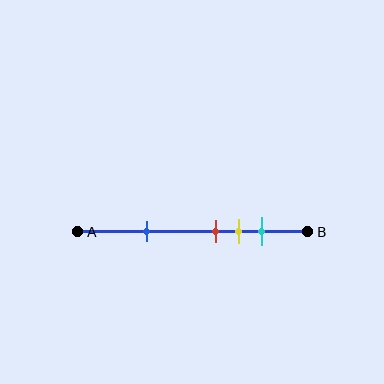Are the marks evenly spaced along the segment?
No, the marks are not evenly spaced.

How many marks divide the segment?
There are 4 marks dividing the segment.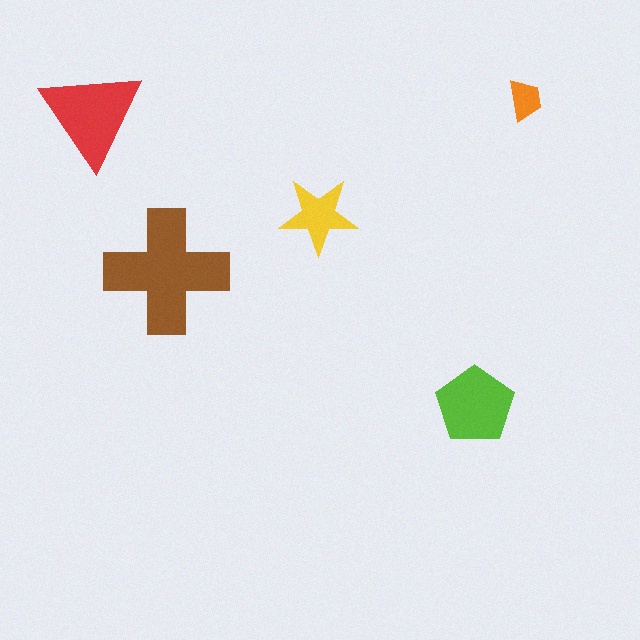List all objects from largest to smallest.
The brown cross, the red triangle, the lime pentagon, the yellow star, the orange trapezoid.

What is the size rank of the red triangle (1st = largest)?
2nd.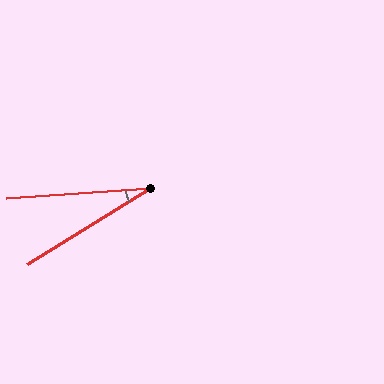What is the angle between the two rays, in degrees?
Approximately 28 degrees.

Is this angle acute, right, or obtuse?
It is acute.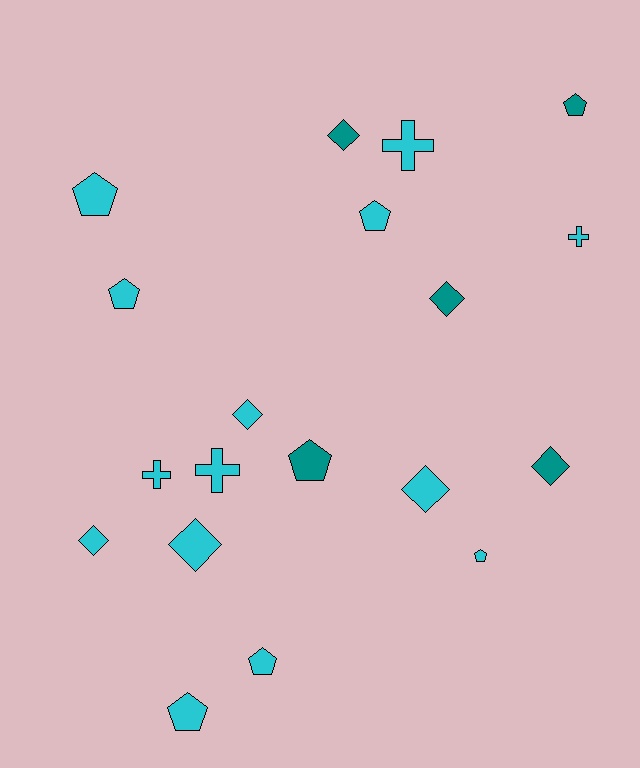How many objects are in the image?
There are 19 objects.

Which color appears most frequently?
Cyan, with 14 objects.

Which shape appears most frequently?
Pentagon, with 8 objects.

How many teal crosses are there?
There are no teal crosses.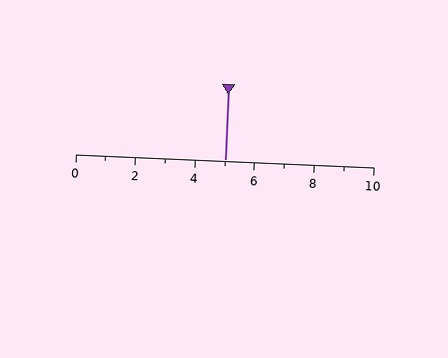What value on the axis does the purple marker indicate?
The marker indicates approximately 5.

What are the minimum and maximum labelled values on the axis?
The axis runs from 0 to 10.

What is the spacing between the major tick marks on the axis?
The major ticks are spaced 2 apart.